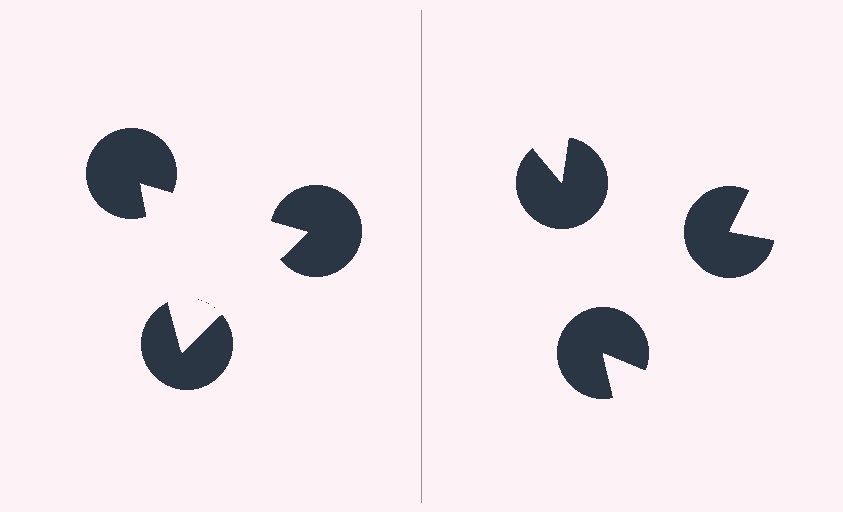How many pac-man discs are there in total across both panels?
6 — 3 on each side.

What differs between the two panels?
The pac-man discs are positioned identically on both sides; only the wedge orientations differ. On the left they align to a triangle; on the right they are misaligned.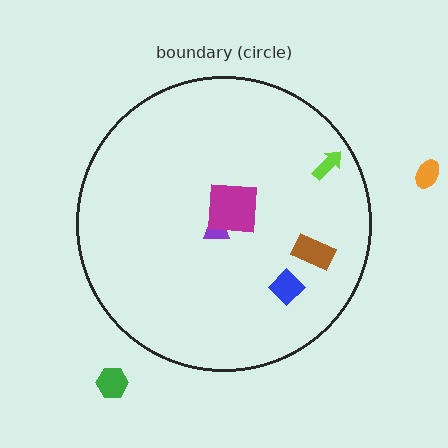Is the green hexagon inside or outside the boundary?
Outside.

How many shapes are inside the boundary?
5 inside, 2 outside.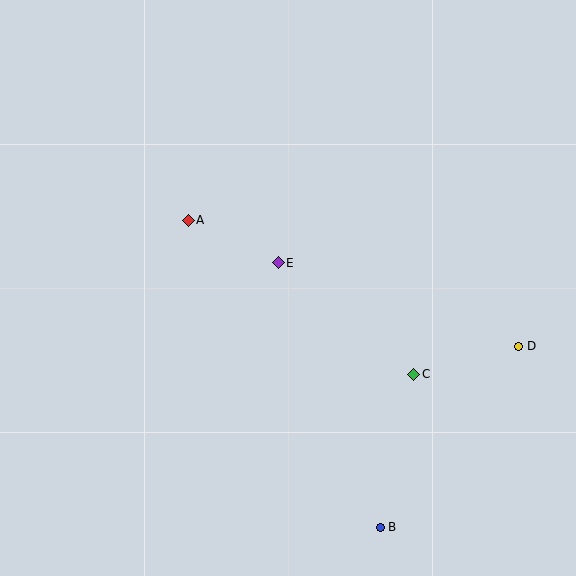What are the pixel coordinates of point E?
Point E is at (278, 263).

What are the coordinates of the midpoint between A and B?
The midpoint between A and B is at (284, 374).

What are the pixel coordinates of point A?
Point A is at (188, 220).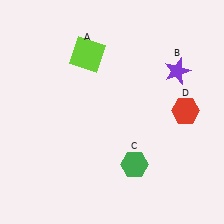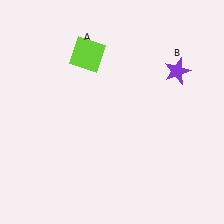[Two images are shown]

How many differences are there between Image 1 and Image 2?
There are 2 differences between the two images.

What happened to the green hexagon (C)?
The green hexagon (C) was removed in Image 2. It was in the bottom-right area of Image 1.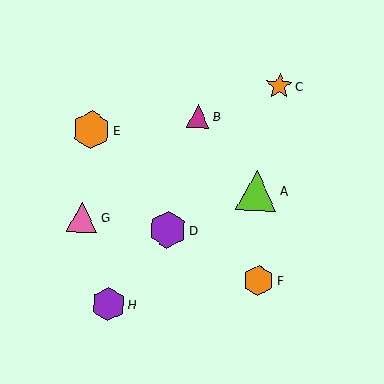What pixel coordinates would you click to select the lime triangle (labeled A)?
Click at (257, 191) to select the lime triangle A.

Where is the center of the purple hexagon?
The center of the purple hexagon is at (168, 230).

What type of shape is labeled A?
Shape A is a lime triangle.